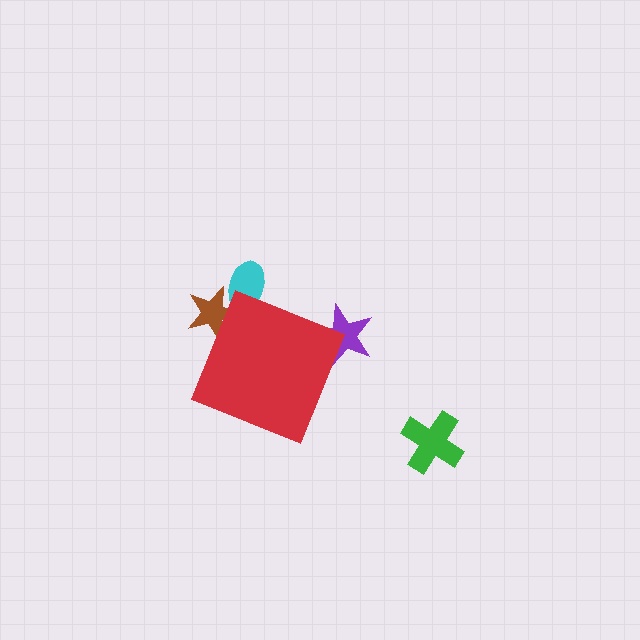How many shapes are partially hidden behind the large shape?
3 shapes are partially hidden.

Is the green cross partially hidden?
No, the green cross is fully visible.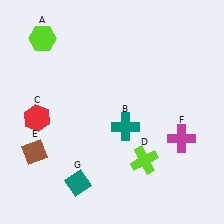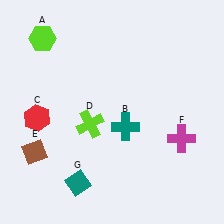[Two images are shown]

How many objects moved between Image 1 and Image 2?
1 object moved between the two images.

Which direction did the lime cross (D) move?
The lime cross (D) moved left.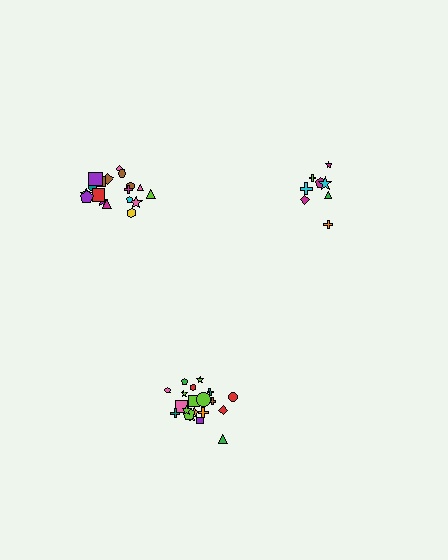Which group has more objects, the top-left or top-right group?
The top-left group.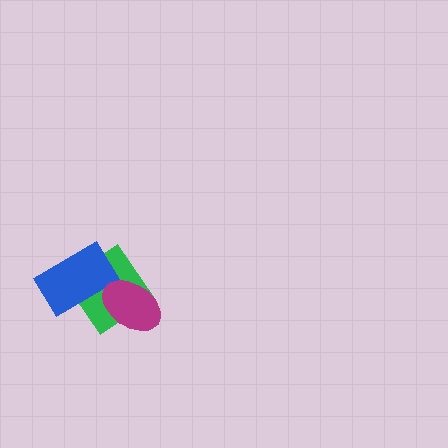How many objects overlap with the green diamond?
2 objects overlap with the green diamond.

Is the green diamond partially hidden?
Yes, it is partially covered by another shape.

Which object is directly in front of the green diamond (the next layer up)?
The blue rectangle is directly in front of the green diamond.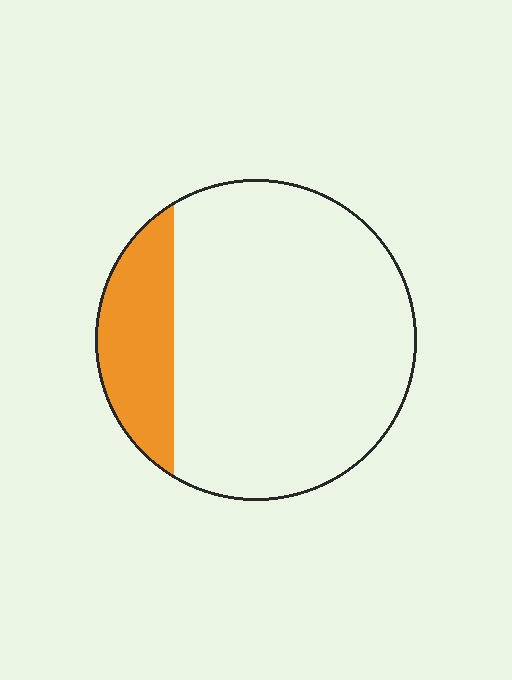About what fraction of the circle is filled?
About one fifth (1/5).